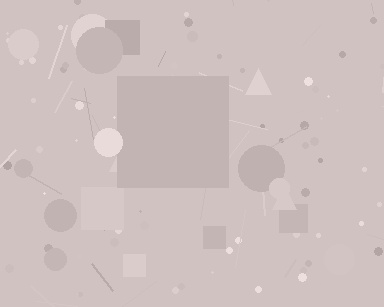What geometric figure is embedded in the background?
A square is embedded in the background.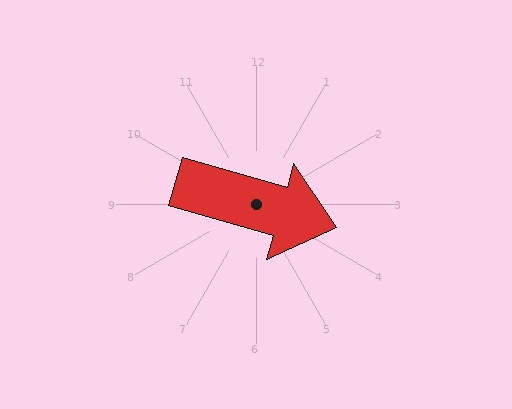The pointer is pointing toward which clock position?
Roughly 4 o'clock.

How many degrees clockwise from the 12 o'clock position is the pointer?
Approximately 106 degrees.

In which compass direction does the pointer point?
East.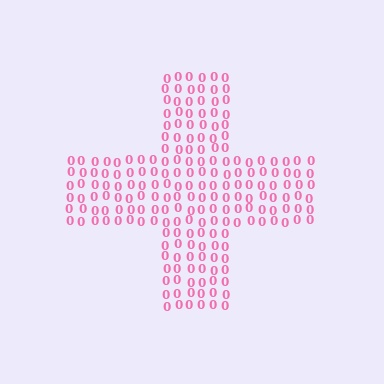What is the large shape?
The large shape is a cross.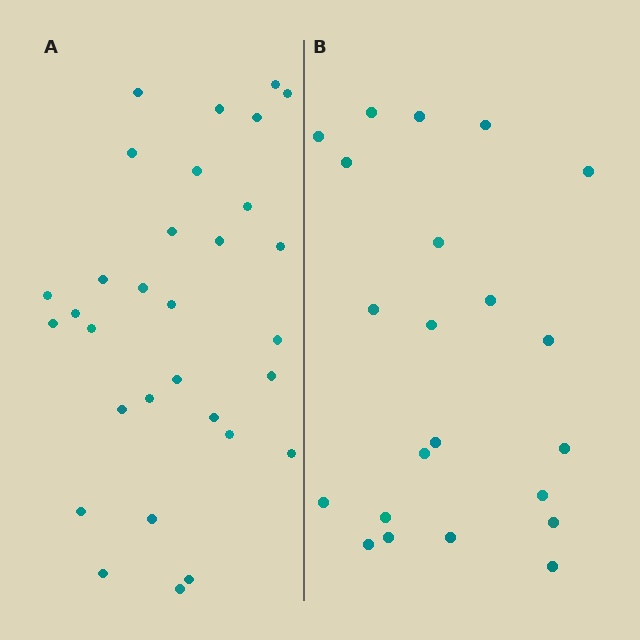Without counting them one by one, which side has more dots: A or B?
Region A (the left region) has more dots.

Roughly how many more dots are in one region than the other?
Region A has roughly 8 or so more dots than region B.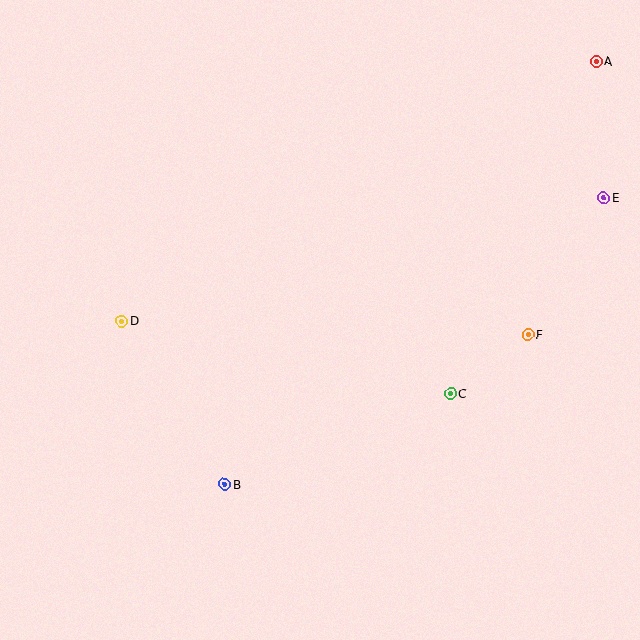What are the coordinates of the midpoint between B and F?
The midpoint between B and F is at (376, 409).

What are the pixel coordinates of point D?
Point D is at (122, 321).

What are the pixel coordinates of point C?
Point C is at (451, 394).